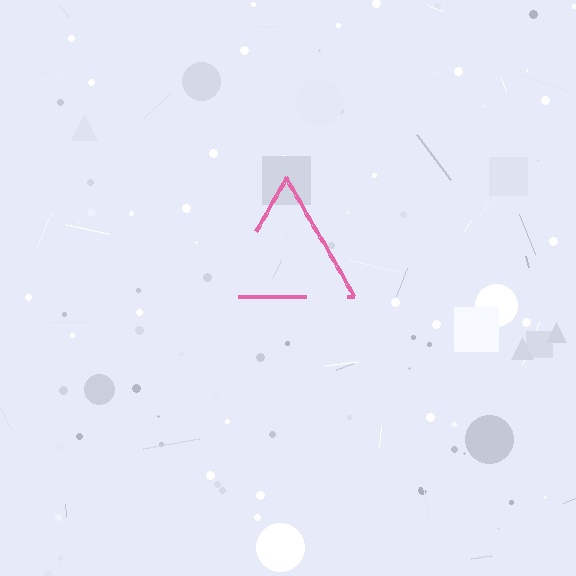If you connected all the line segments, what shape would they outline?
They would outline a triangle.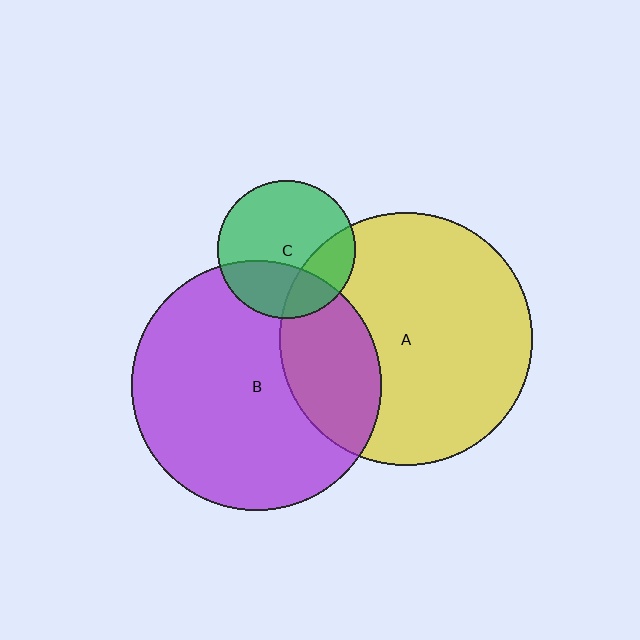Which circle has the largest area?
Circle A (yellow).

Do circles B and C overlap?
Yes.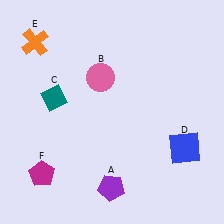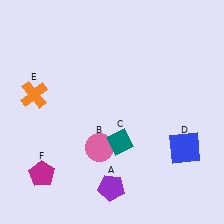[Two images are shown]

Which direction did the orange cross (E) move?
The orange cross (E) moved down.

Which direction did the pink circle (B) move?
The pink circle (B) moved down.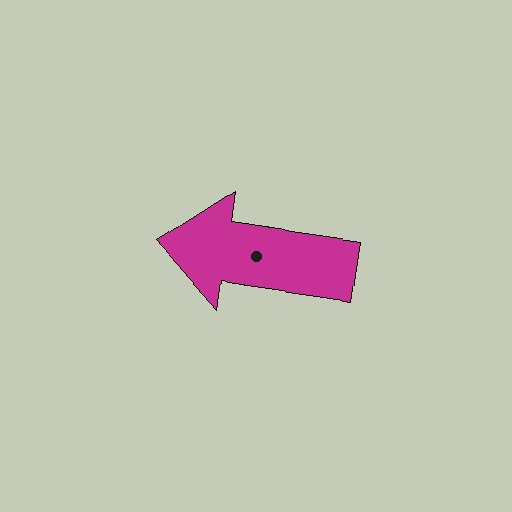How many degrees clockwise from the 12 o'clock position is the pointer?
Approximately 278 degrees.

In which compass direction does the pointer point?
West.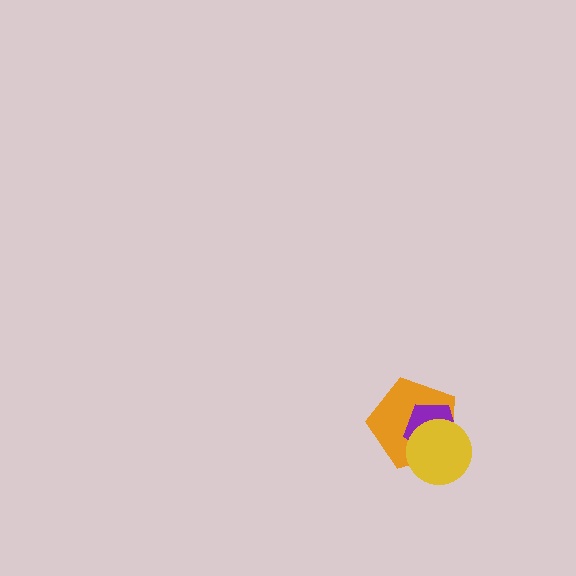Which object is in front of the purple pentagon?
The yellow circle is in front of the purple pentagon.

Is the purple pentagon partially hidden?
Yes, it is partially covered by another shape.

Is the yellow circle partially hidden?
No, no other shape covers it.